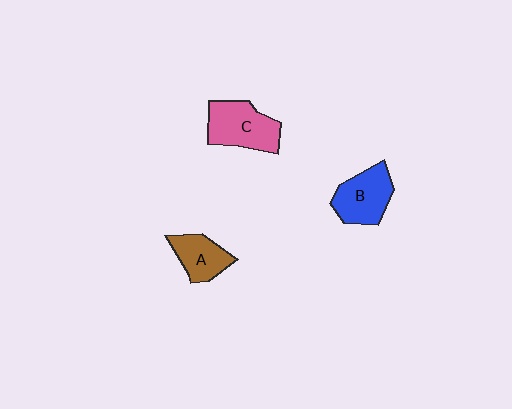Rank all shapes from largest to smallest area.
From largest to smallest: C (pink), B (blue), A (brown).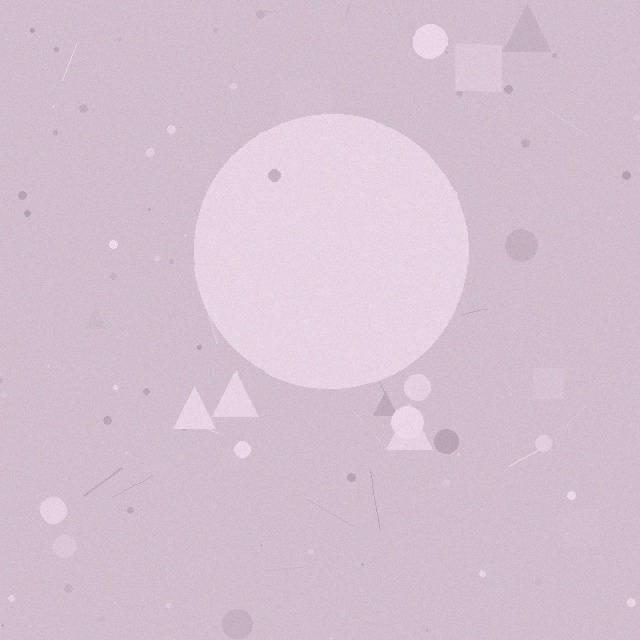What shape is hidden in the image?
A circle is hidden in the image.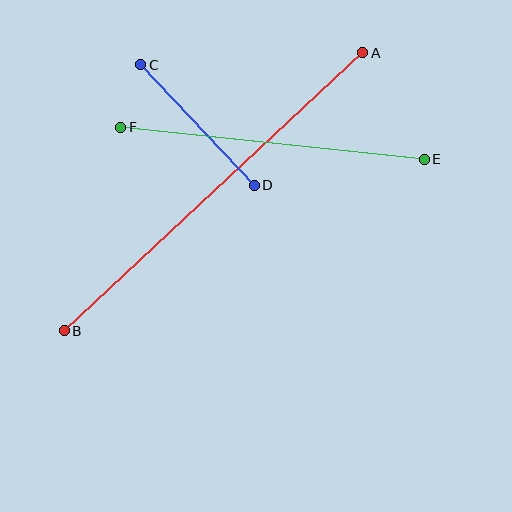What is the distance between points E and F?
The distance is approximately 305 pixels.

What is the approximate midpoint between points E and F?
The midpoint is at approximately (272, 143) pixels.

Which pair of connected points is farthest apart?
Points A and B are farthest apart.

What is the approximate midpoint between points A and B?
The midpoint is at approximately (214, 192) pixels.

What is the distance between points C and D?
The distance is approximately 166 pixels.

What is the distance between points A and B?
The distance is approximately 408 pixels.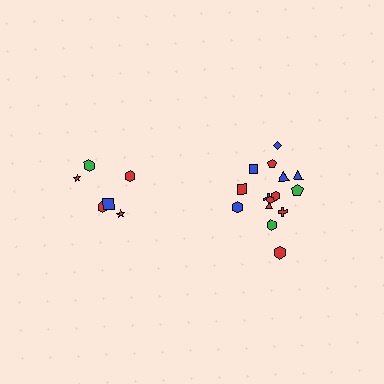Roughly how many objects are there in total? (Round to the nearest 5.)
Roughly 20 objects in total.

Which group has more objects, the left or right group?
The right group.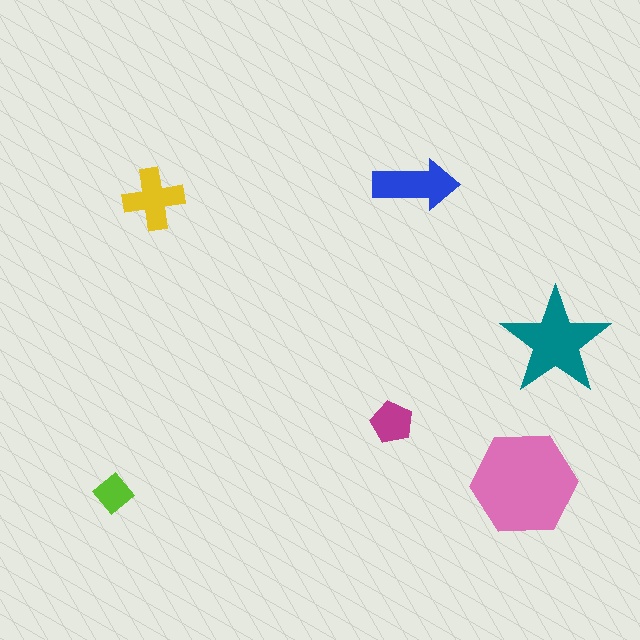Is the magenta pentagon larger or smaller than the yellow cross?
Smaller.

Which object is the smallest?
The lime diamond.